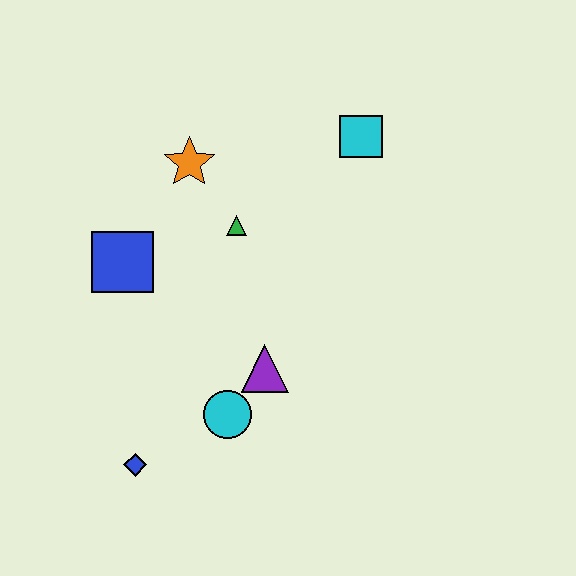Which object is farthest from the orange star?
The blue diamond is farthest from the orange star.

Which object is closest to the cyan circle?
The purple triangle is closest to the cyan circle.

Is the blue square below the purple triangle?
No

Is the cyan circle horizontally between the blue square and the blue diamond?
No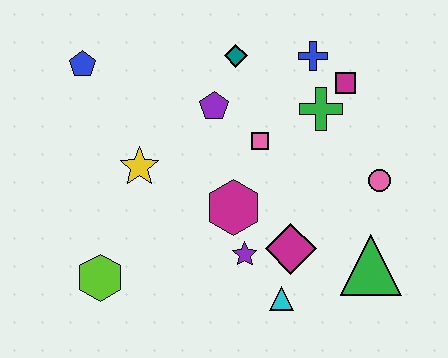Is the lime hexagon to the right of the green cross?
No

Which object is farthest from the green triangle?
The blue pentagon is farthest from the green triangle.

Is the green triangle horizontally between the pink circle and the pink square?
Yes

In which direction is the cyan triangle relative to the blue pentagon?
The cyan triangle is below the blue pentagon.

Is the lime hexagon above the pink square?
No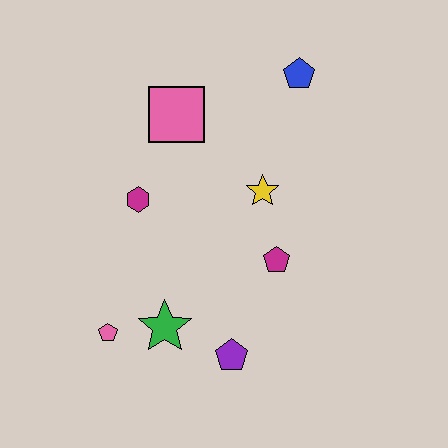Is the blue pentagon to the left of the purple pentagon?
No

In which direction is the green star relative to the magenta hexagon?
The green star is below the magenta hexagon.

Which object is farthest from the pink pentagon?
The blue pentagon is farthest from the pink pentagon.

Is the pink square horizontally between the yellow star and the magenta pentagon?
No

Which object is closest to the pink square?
The magenta hexagon is closest to the pink square.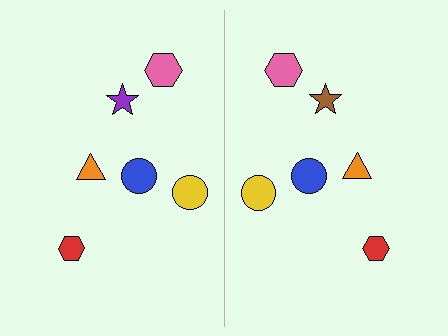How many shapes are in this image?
There are 12 shapes in this image.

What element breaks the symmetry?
The brown star on the right side breaks the symmetry — its mirror counterpart is purple.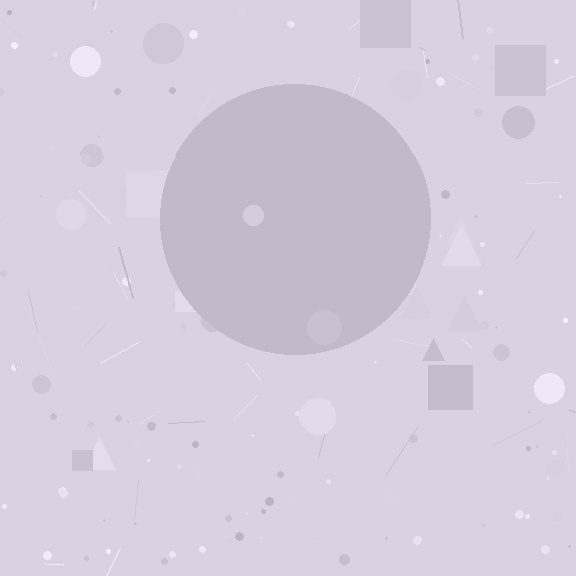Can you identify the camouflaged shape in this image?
The camouflaged shape is a circle.